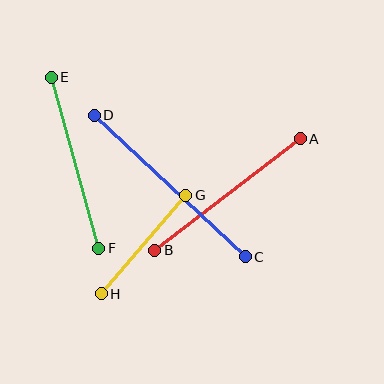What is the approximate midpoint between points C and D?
The midpoint is at approximately (170, 186) pixels.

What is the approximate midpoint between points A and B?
The midpoint is at approximately (228, 194) pixels.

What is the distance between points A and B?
The distance is approximately 183 pixels.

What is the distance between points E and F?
The distance is approximately 178 pixels.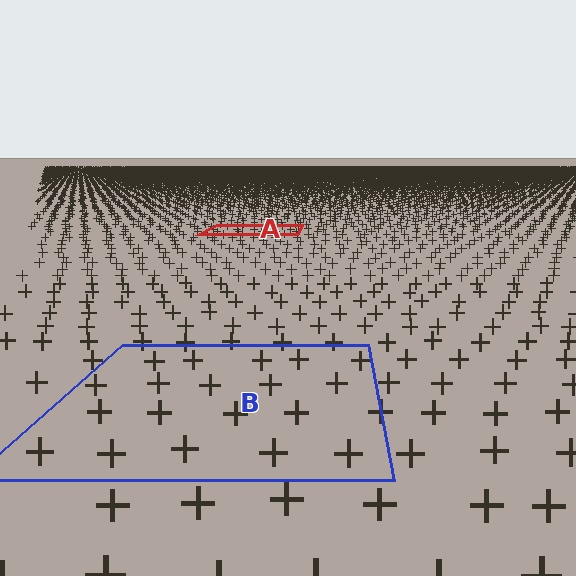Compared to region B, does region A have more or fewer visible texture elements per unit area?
Region A has more texture elements per unit area — they are packed more densely because it is farther away.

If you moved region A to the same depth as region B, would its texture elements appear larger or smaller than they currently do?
They would appear larger. At a closer depth, the same texture elements are projected at a bigger on-screen size.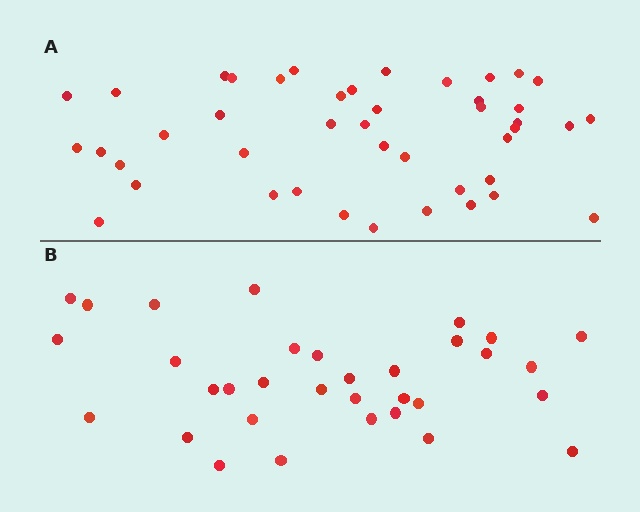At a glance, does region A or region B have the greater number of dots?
Region A (the top region) has more dots.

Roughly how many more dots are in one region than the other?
Region A has roughly 12 or so more dots than region B.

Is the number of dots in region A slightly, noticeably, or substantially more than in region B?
Region A has noticeably more, but not dramatically so. The ratio is roughly 1.3 to 1.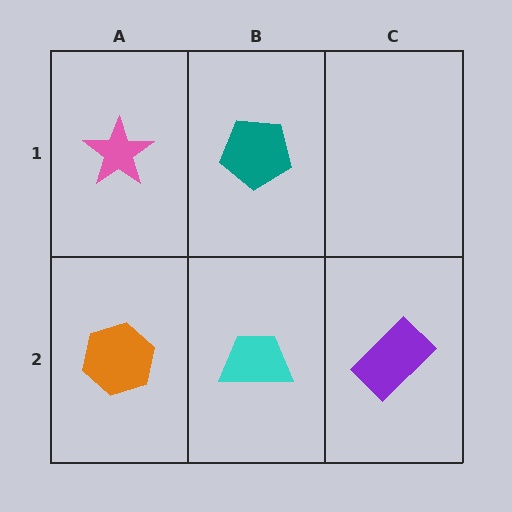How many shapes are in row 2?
3 shapes.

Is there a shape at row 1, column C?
No, that cell is empty.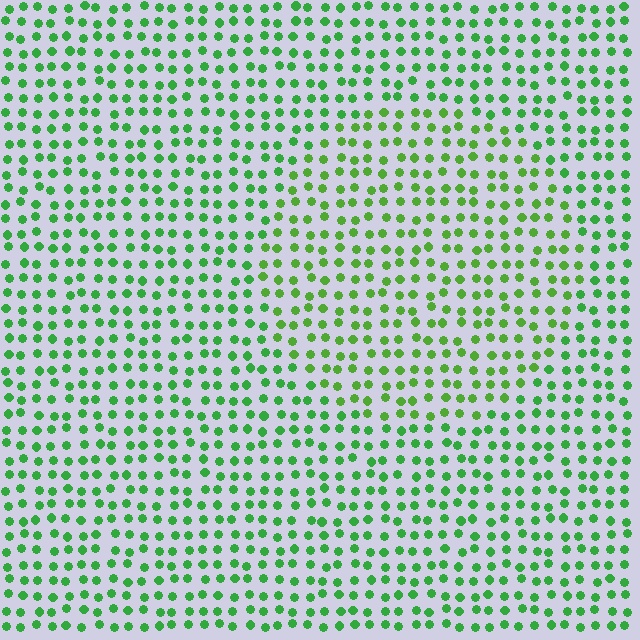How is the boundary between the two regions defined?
The boundary is defined purely by a slight shift in hue (about 21 degrees). Spacing, size, and orientation are identical on both sides.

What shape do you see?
I see a circle.